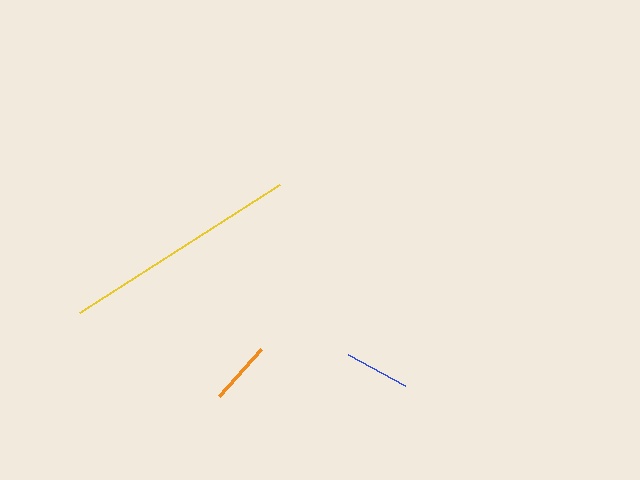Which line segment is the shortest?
The orange line is the shortest at approximately 63 pixels.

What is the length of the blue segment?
The blue segment is approximately 65 pixels long.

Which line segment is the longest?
The yellow line is the longest at approximately 237 pixels.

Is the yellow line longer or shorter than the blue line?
The yellow line is longer than the blue line.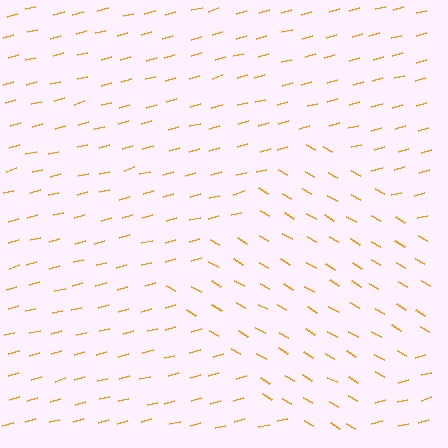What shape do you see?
I see a diamond.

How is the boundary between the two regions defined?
The boundary is defined purely by a change in line orientation (approximately 45 degrees difference). All lines are the same color and thickness.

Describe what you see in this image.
The image is filled with small orange line segments. A diamond region in the image has lines oriented differently from the surrounding lines, creating a visible texture boundary.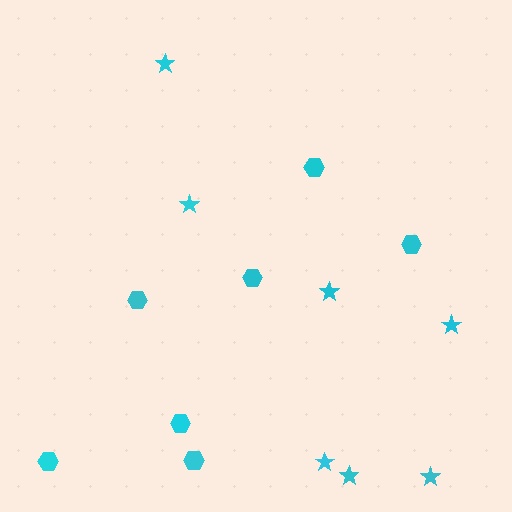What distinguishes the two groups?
There are 2 groups: one group of hexagons (7) and one group of stars (7).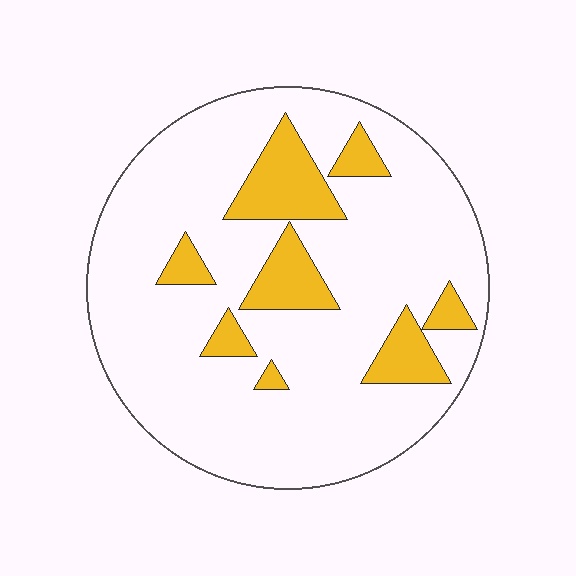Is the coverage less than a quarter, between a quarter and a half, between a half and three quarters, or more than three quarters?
Less than a quarter.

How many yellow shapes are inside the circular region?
8.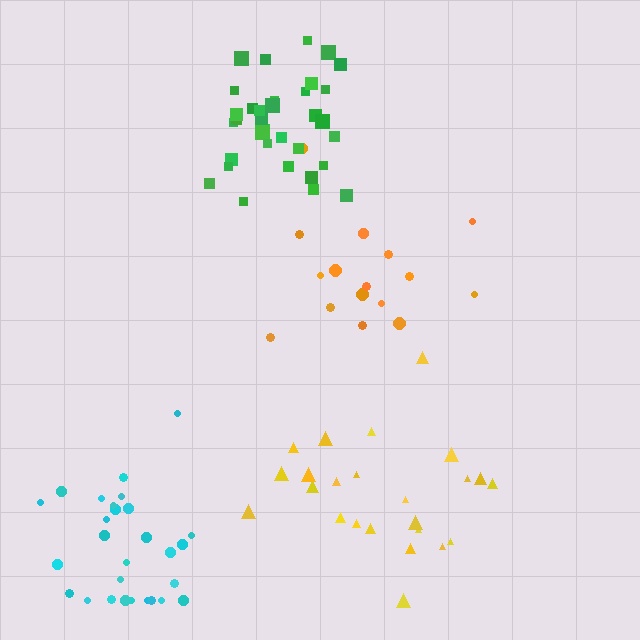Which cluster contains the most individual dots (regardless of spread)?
Green (34).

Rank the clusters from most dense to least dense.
green, cyan, yellow, orange.